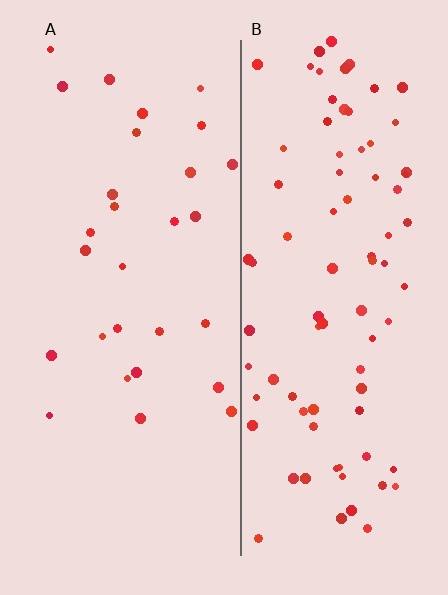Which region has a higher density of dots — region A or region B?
B (the right).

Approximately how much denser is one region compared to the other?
Approximately 3.0× — region B over region A.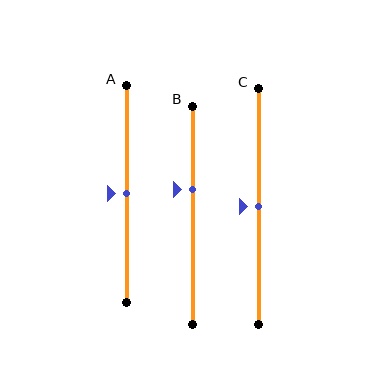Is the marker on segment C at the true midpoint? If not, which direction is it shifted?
Yes, the marker on segment C is at the true midpoint.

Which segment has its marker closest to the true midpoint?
Segment A has its marker closest to the true midpoint.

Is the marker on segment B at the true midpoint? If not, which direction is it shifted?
No, the marker on segment B is shifted upward by about 12% of the segment length.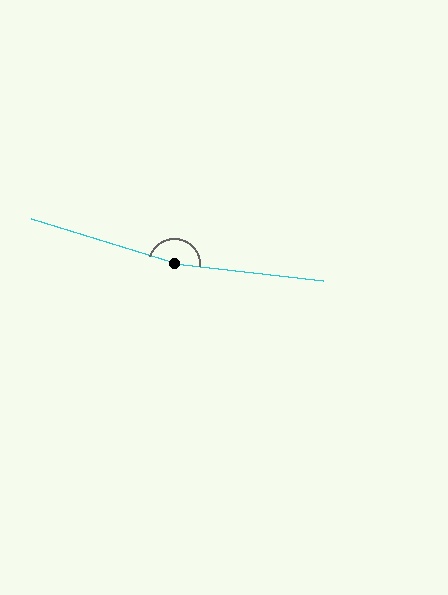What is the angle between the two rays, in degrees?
Approximately 169 degrees.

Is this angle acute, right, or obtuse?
It is obtuse.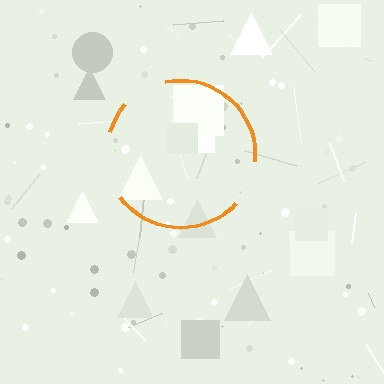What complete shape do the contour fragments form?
The contour fragments form a circle.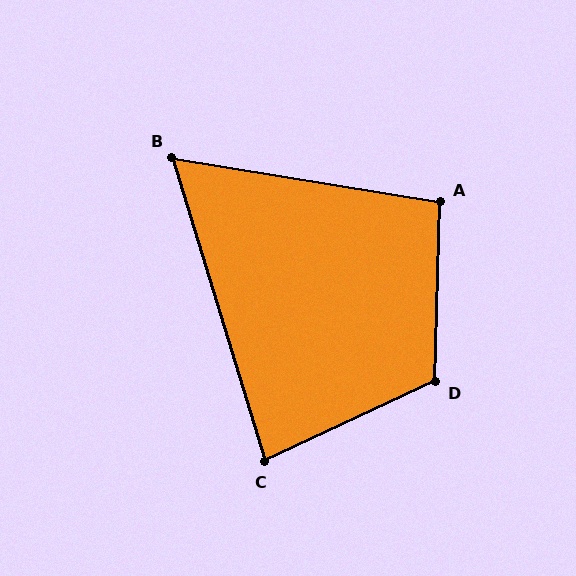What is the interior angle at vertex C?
Approximately 82 degrees (acute).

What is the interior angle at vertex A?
Approximately 98 degrees (obtuse).